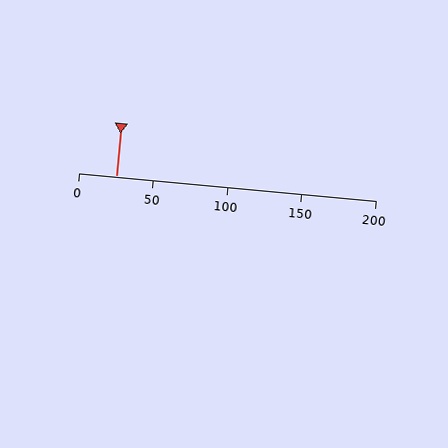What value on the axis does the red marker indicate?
The marker indicates approximately 25.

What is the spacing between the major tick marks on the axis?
The major ticks are spaced 50 apart.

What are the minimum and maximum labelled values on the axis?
The axis runs from 0 to 200.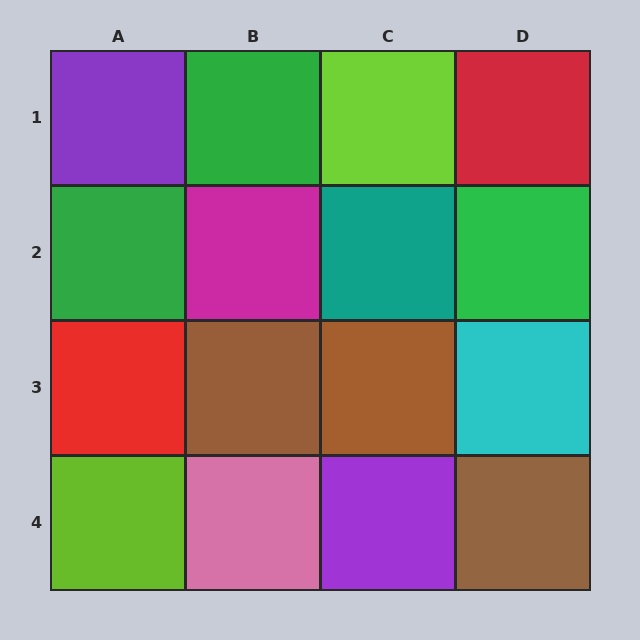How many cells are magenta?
1 cell is magenta.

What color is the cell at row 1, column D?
Red.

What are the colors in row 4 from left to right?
Lime, pink, purple, brown.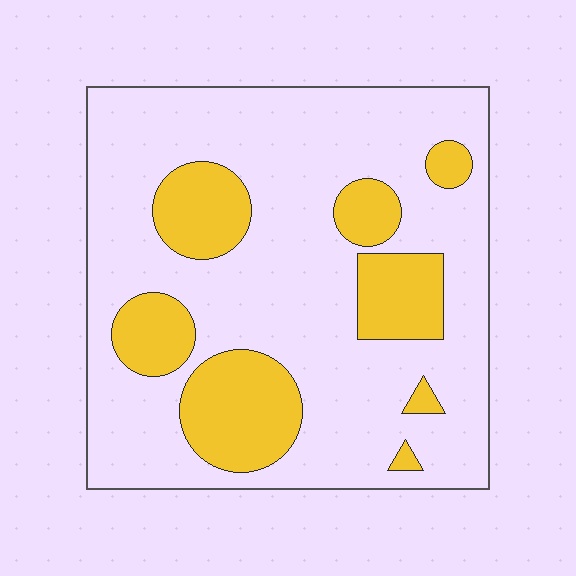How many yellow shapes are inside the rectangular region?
8.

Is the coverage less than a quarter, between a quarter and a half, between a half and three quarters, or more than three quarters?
Less than a quarter.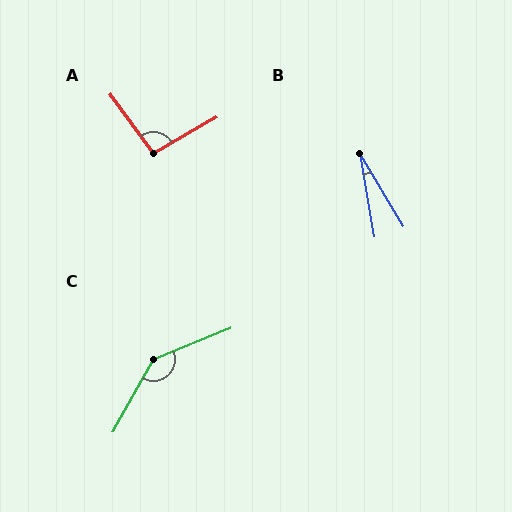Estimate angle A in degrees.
Approximately 96 degrees.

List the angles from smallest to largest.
B (21°), A (96°), C (141°).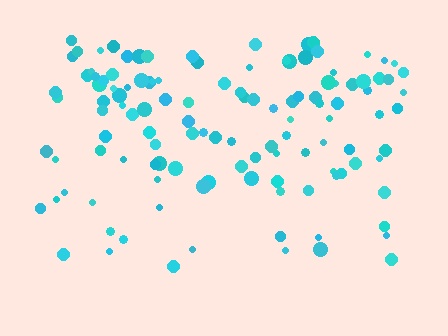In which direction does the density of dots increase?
From bottom to top, with the top side densest.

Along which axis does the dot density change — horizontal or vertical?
Vertical.